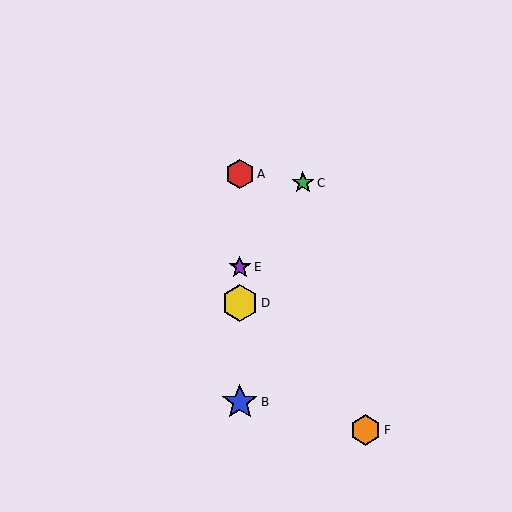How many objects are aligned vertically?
4 objects (A, B, D, E) are aligned vertically.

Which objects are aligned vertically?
Objects A, B, D, E are aligned vertically.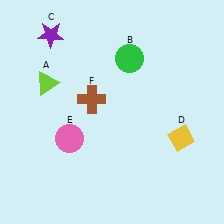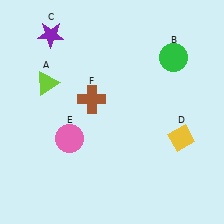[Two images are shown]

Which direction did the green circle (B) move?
The green circle (B) moved right.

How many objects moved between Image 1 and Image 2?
1 object moved between the two images.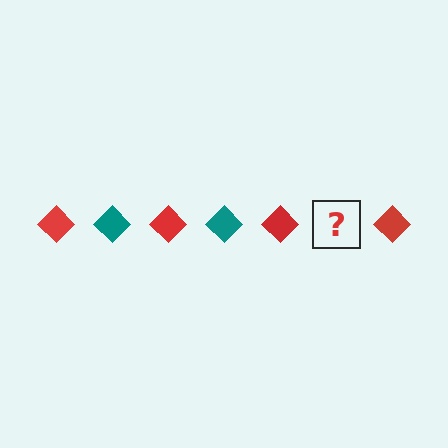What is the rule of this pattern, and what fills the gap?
The rule is that the pattern cycles through red, teal diamonds. The gap should be filled with a teal diamond.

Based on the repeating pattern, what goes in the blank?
The blank should be a teal diamond.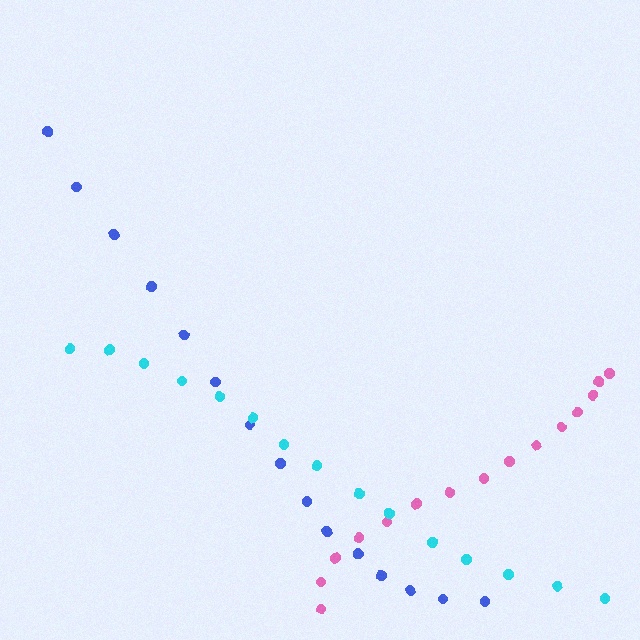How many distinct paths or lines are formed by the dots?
There are 3 distinct paths.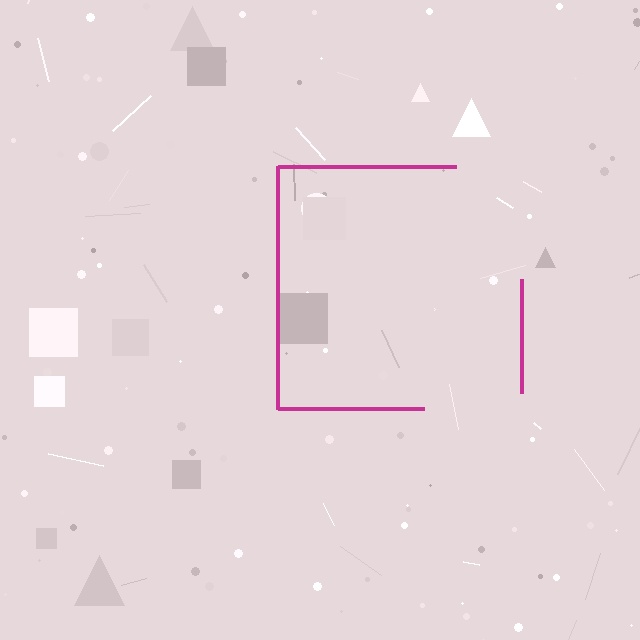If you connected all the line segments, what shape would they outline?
They would outline a square.